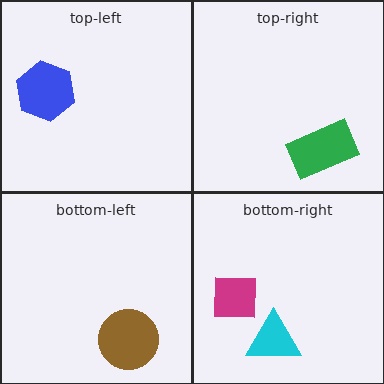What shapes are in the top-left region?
The blue hexagon.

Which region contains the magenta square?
The bottom-right region.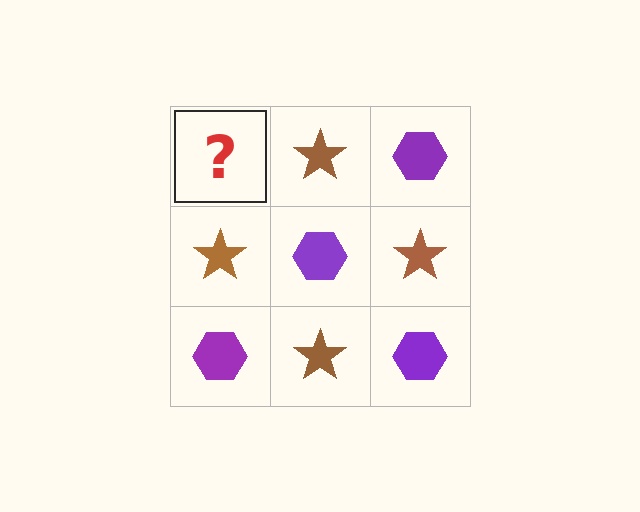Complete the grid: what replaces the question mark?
The question mark should be replaced with a purple hexagon.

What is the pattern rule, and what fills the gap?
The rule is that it alternates purple hexagon and brown star in a checkerboard pattern. The gap should be filled with a purple hexagon.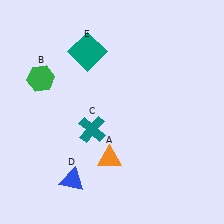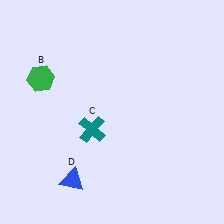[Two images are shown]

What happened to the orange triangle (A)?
The orange triangle (A) was removed in Image 2. It was in the bottom-left area of Image 1.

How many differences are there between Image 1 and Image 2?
There are 2 differences between the two images.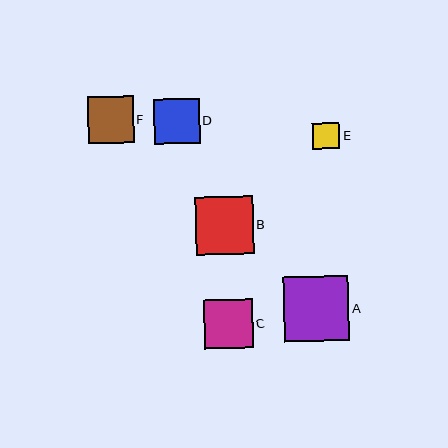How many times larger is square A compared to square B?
Square A is approximately 1.1 times the size of square B.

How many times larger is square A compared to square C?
Square A is approximately 1.3 times the size of square C.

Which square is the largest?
Square A is the largest with a size of approximately 65 pixels.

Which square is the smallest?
Square E is the smallest with a size of approximately 27 pixels.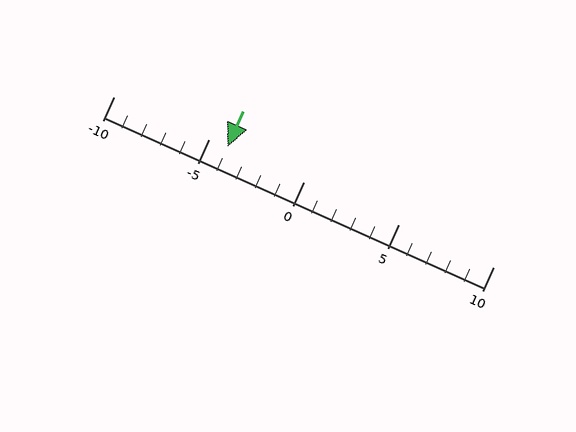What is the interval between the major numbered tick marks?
The major tick marks are spaced 5 units apart.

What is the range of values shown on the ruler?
The ruler shows values from -10 to 10.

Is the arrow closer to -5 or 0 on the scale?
The arrow is closer to -5.